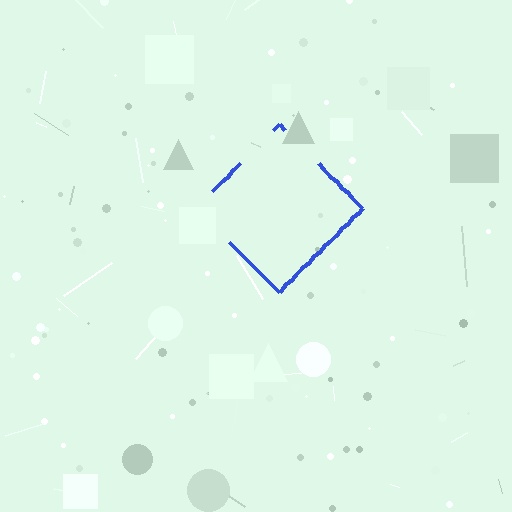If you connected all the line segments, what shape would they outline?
They would outline a diamond.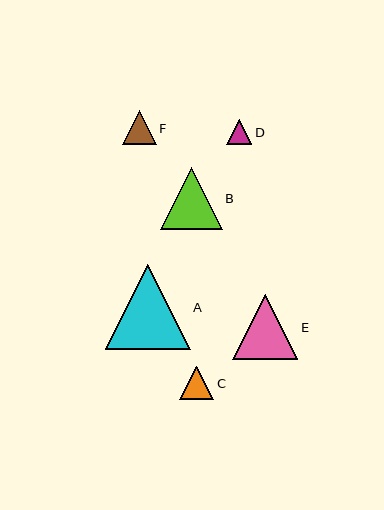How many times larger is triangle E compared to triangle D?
Triangle E is approximately 2.6 times the size of triangle D.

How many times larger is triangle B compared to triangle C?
Triangle B is approximately 1.8 times the size of triangle C.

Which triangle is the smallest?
Triangle D is the smallest with a size of approximately 25 pixels.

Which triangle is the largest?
Triangle A is the largest with a size of approximately 85 pixels.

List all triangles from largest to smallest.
From largest to smallest: A, E, B, F, C, D.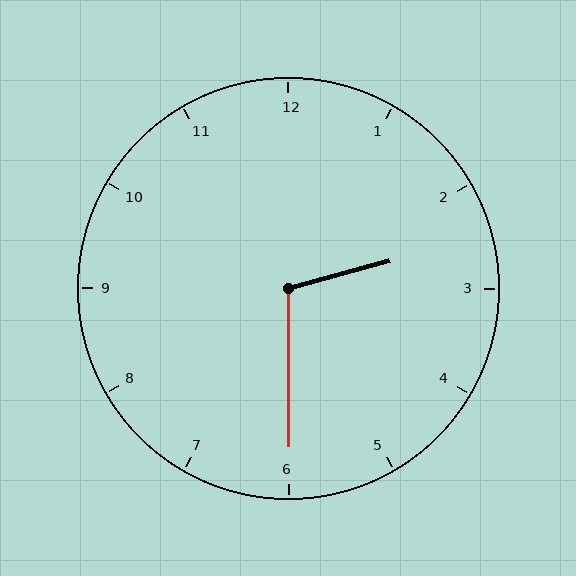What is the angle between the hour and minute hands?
Approximately 105 degrees.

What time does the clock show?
2:30.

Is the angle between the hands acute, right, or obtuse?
It is obtuse.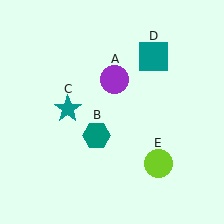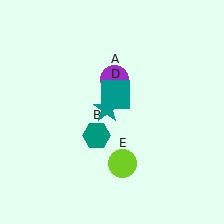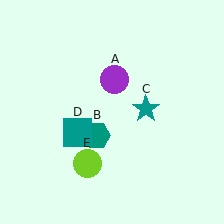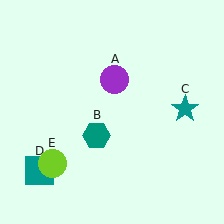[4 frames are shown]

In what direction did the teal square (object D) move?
The teal square (object D) moved down and to the left.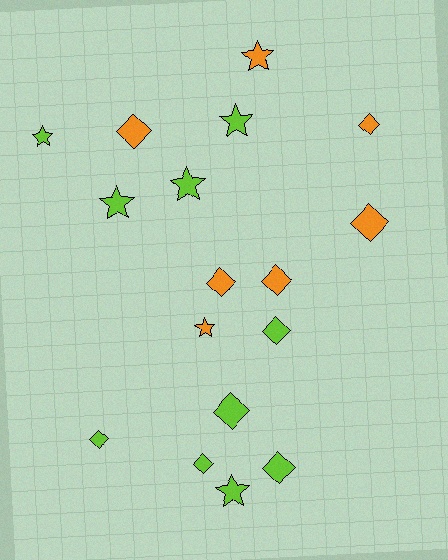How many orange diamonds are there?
There are 5 orange diamonds.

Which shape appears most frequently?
Diamond, with 10 objects.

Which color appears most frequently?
Lime, with 10 objects.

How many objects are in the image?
There are 17 objects.